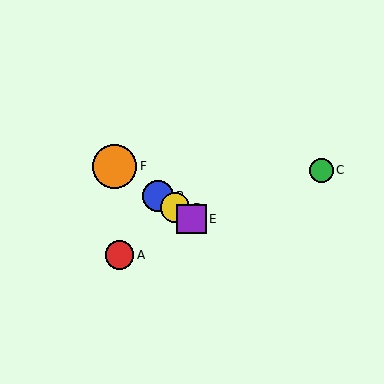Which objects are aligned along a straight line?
Objects B, D, E, F are aligned along a straight line.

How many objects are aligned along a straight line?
4 objects (B, D, E, F) are aligned along a straight line.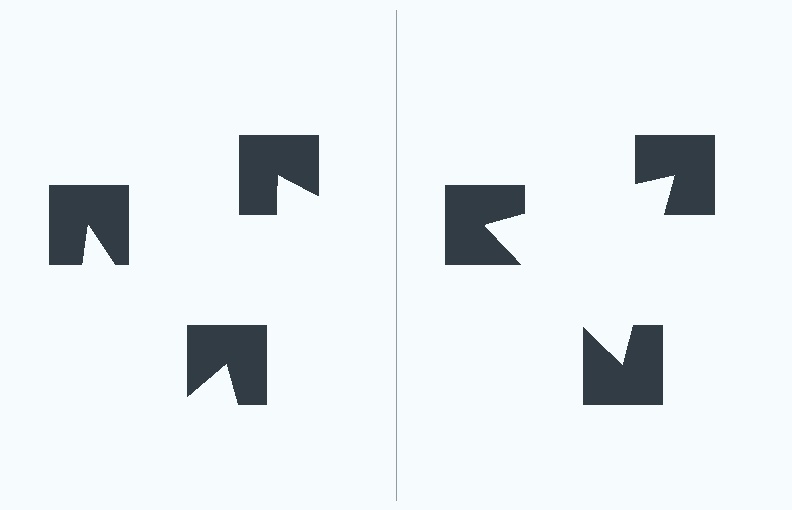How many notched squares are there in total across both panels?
6 — 3 on each side.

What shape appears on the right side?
An illusory triangle.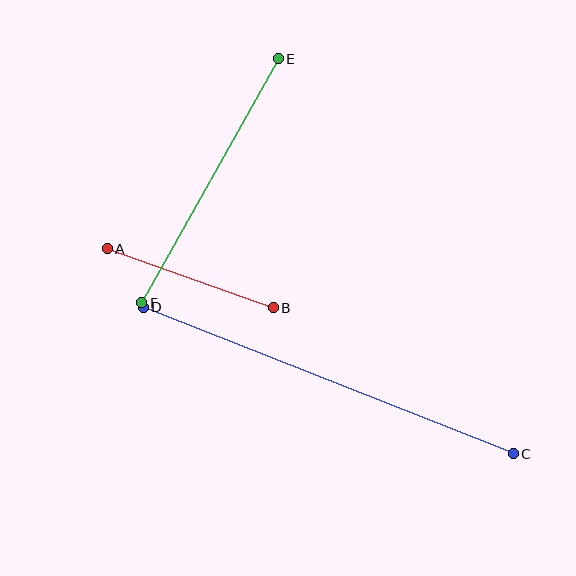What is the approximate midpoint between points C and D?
The midpoint is at approximately (328, 381) pixels.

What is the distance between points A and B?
The distance is approximately 176 pixels.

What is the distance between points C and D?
The distance is approximately 398 pixels.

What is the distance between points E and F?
The distance is approximately 279 pixels.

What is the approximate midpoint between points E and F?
The midpoint is at approximately (210, 181) pixels.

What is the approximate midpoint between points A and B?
The midpoint is at approximately (190, 278) pixels.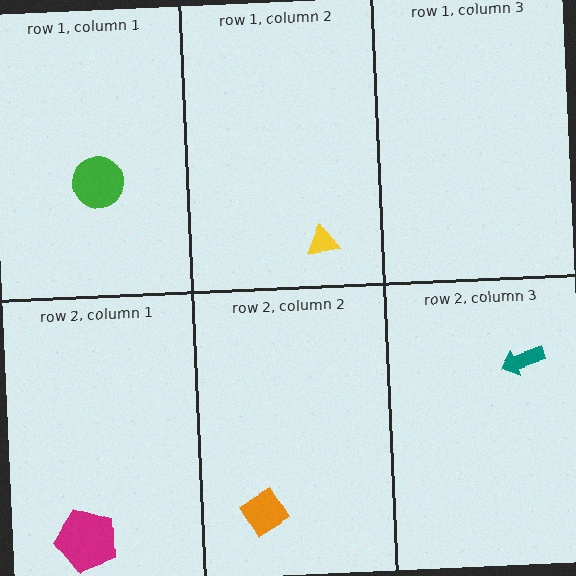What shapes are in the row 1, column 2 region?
The yellow triangle.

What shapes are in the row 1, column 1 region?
The green circle.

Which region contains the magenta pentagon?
The row 2, column 1 region.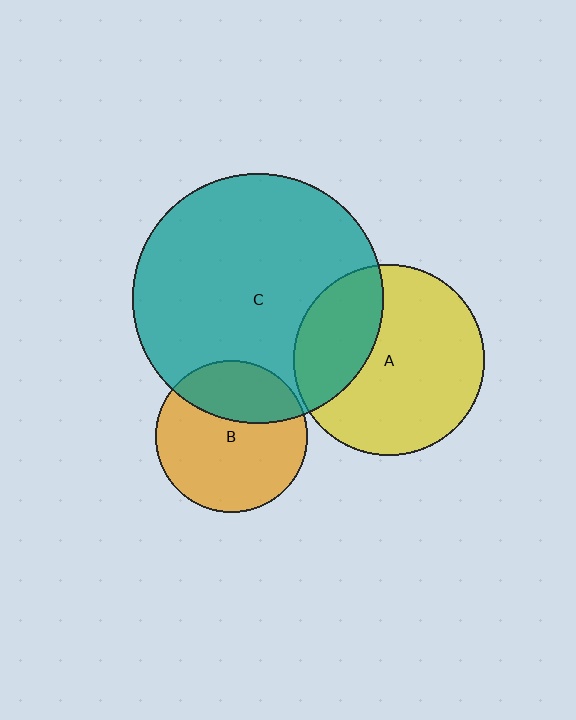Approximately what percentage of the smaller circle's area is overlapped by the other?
Approximately 30%.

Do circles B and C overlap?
Yes.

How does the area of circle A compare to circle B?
Approximately 1.6 times.